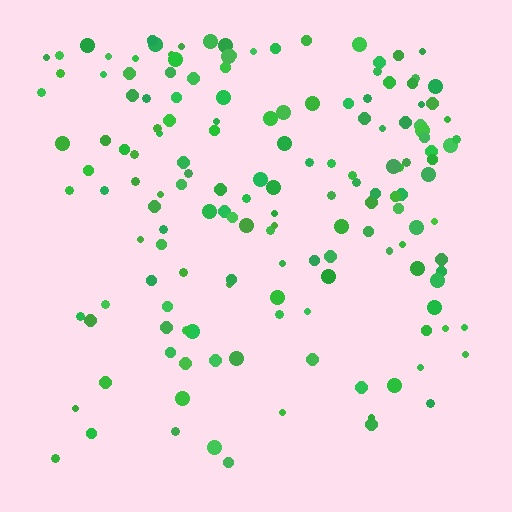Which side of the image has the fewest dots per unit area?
The bottom.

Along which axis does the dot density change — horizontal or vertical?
Vertical.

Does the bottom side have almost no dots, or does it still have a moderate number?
Still a moderate number, just noticeably fewer than the top.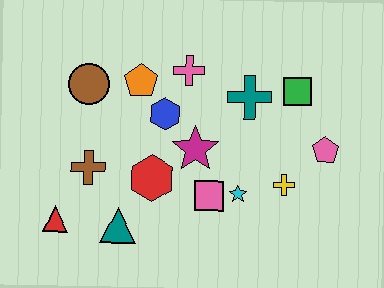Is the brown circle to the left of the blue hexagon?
Yes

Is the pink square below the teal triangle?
No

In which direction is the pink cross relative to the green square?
The pink cross is to the left of the green square.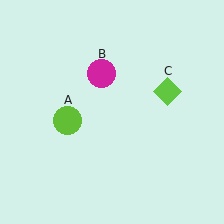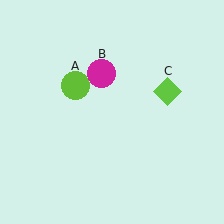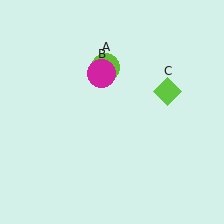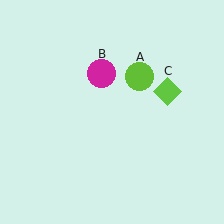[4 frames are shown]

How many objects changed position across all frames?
1 object changed position: lime circle (object A).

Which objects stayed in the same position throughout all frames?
Magenta circle (object B) and lime diamond (object C) remained stationary.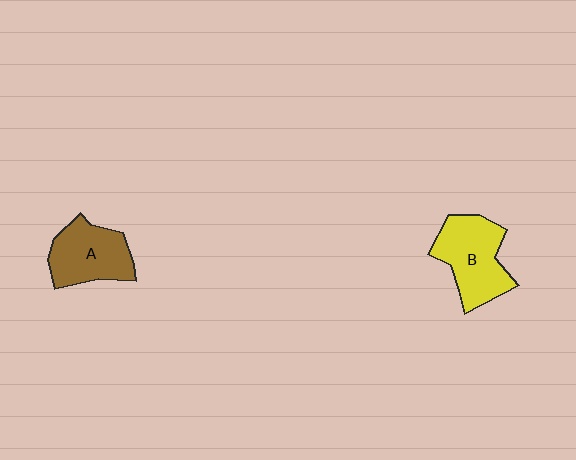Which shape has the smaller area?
Shape A (brown).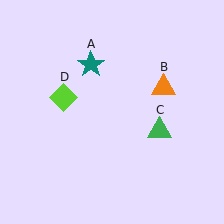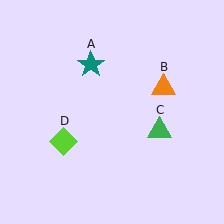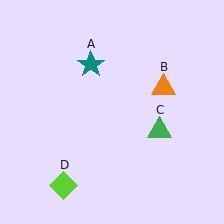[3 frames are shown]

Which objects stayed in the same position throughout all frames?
Teal star (object A) and orange triangle (object B) and green triangle (object C) remained stationary.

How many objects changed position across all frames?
1 object changed position: lime diamond (object D).